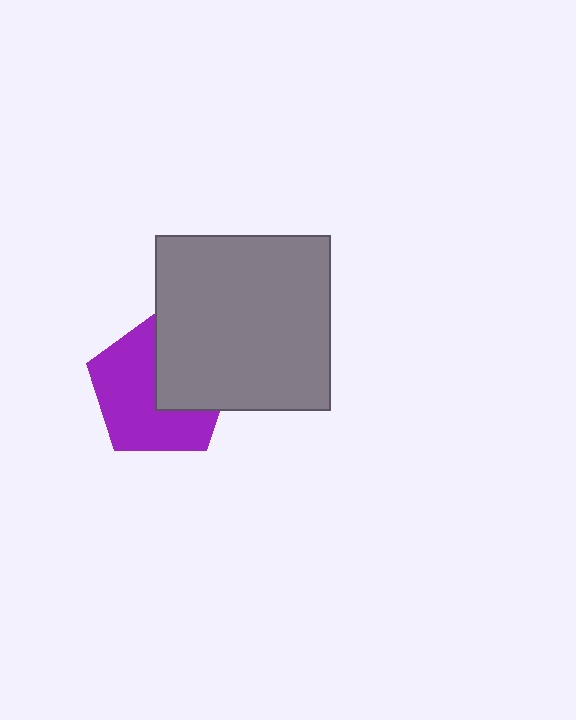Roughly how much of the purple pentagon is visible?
About half of it is visible (roughly 61%).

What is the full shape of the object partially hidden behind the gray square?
The partially hidden object is a purple pentagon.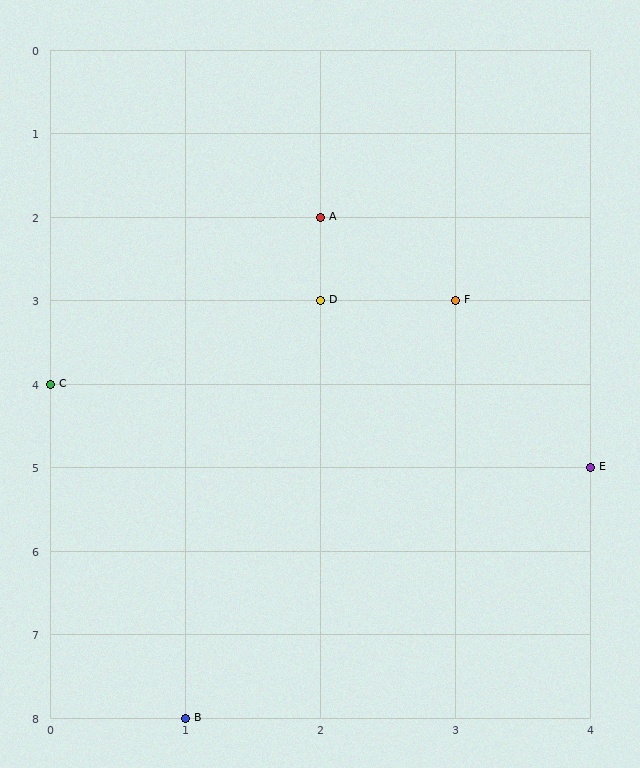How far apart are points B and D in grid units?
Points B and D are 1 column and 5 rows apart (about 5.1 grid units diagonally).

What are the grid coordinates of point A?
Point A is at grid coordinates (2, 2).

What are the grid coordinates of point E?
Point E is at grid coordinates (4, 5).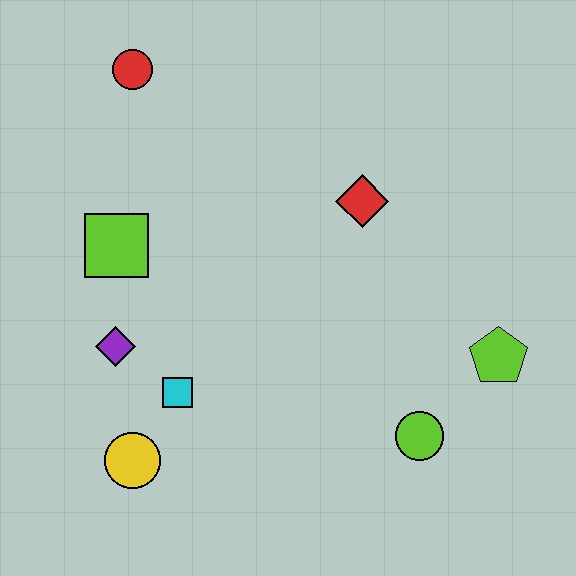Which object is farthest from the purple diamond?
The lime pentagon is farthest from the purple diamond.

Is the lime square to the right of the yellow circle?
No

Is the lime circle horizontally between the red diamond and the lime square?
No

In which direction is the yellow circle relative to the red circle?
The yellow circle is below the red circle.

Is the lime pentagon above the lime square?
No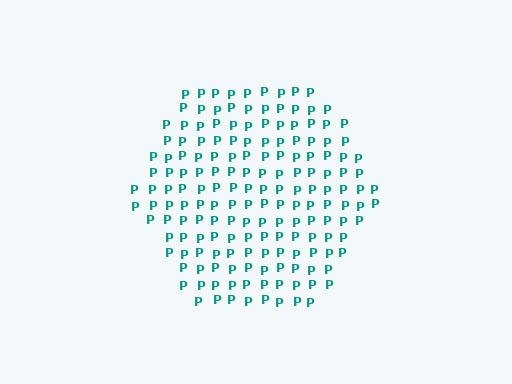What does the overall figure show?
The overall figure shows a hexagon.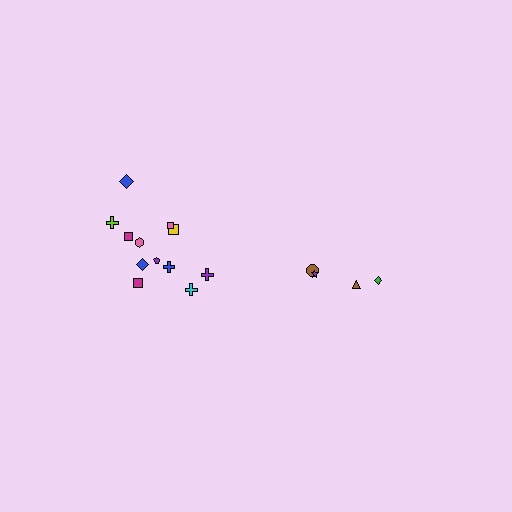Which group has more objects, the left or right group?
The left group.